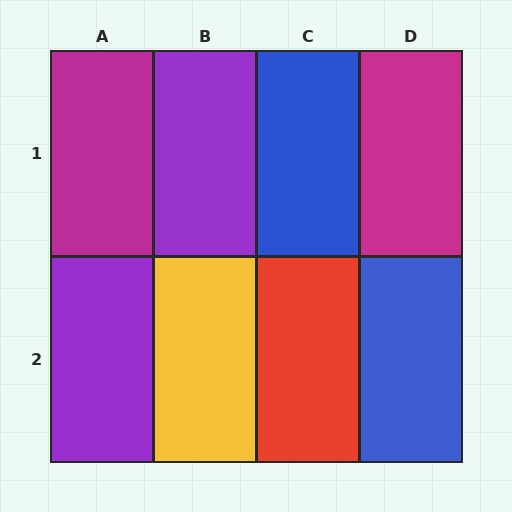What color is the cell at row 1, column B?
Purple.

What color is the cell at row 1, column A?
Magenta.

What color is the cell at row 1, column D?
Magenta.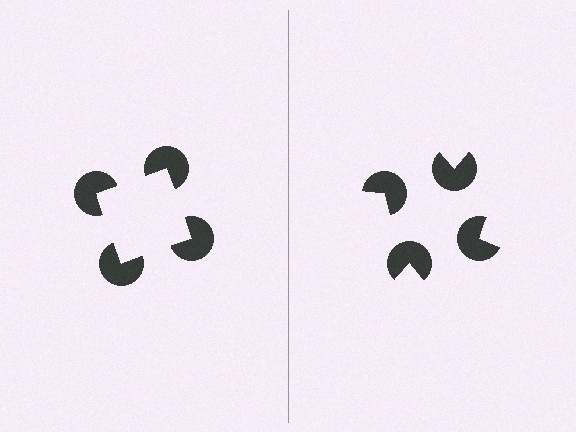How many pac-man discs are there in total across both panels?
8 — 4 on each side.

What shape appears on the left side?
An illusory square.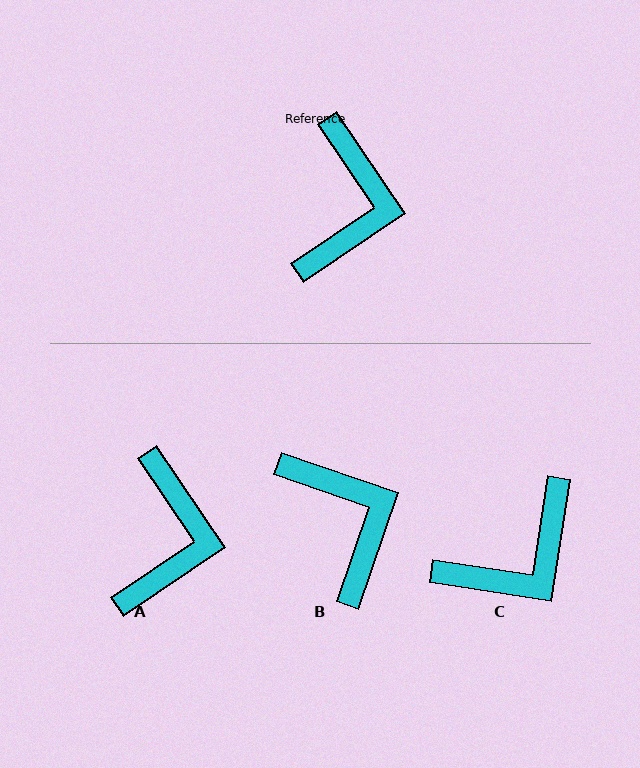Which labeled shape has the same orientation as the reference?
A.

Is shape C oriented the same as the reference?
No, it is off by about 43 degrees.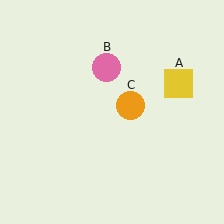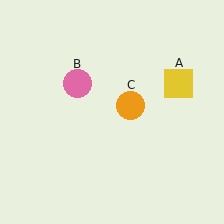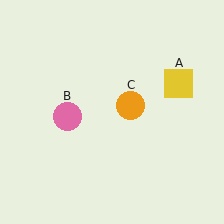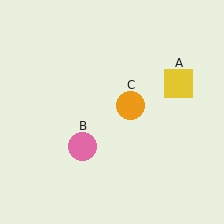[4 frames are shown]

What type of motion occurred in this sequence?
The pink circle (object B) rotated counterclockwise around the center of the scene.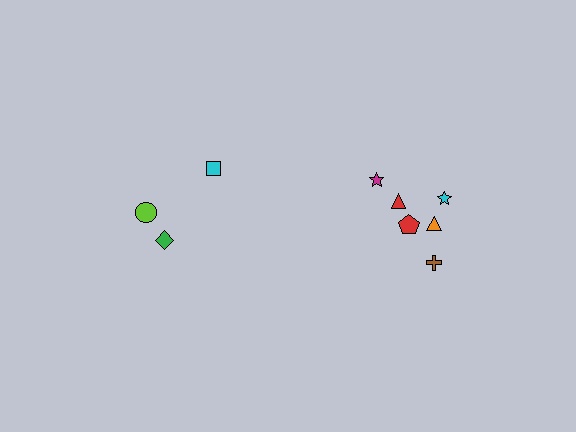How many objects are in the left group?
There are 3 objects.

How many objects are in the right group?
There are 6 objects.